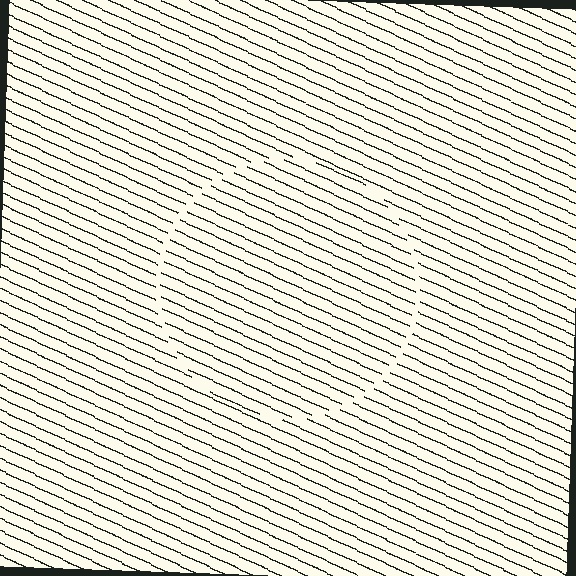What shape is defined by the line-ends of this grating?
An illusory circle. The interior of the shape contains the same grating, shifted by half a period — the contour is defined by the phase discontinuity where line-ends from the inner and outer gratings abut.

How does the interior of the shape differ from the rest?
The interior of the shape contains the same grating, shifted by half a period — the contour is defined by the phase discontinuity where line-ends from the inner and outer gratings abut.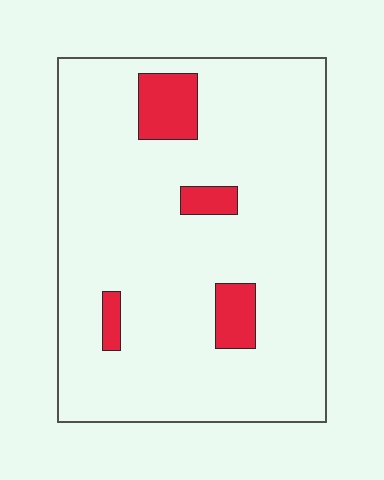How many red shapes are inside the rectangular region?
4.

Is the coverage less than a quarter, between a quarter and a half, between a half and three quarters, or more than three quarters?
Less than a quarter.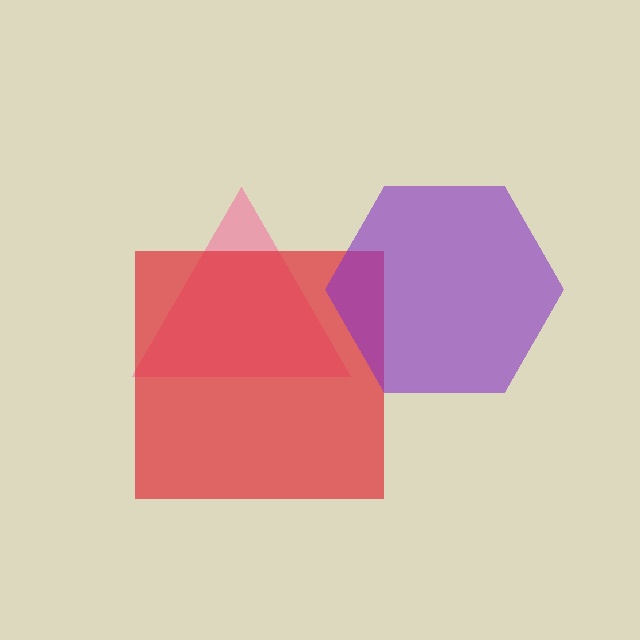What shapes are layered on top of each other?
The layered shapes are: a pink triangle, a red square, a purple hexagon.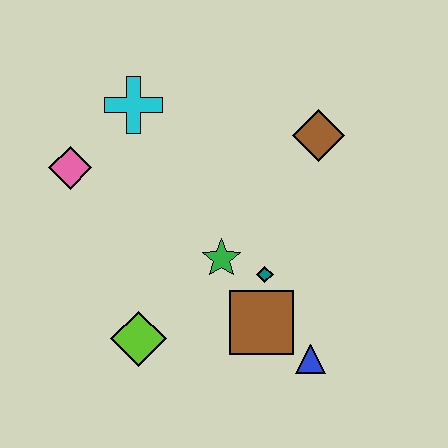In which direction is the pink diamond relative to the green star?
The pink diamond is to the left of the green star.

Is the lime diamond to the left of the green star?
Yes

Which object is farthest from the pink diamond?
The blue triangle is farthest from the pink diamond.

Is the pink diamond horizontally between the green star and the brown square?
No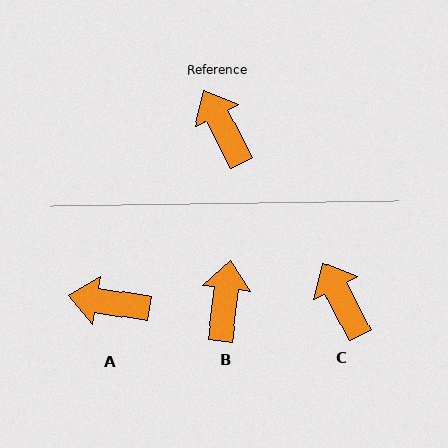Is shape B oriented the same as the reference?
No, it is off by about 35 degrees.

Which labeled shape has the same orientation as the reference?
C.